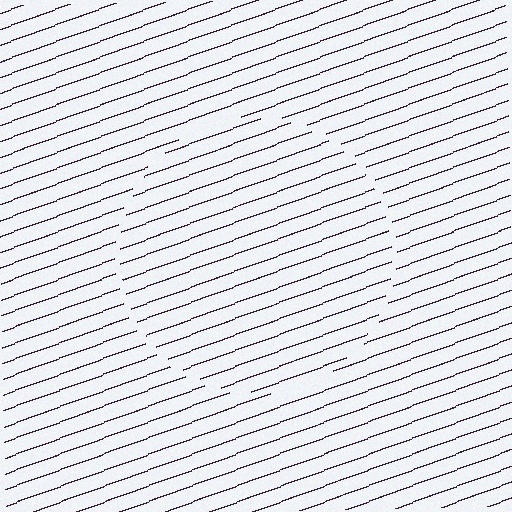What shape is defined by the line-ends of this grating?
An illusory circle. The interior of the shape contains the same grating, shifted by half a period — the contour is defined by the phase discontinuity where line-ends from the inner and outer gratings abut.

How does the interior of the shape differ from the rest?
The interior of the shape contains the same grating, shifted by half a period — the contour is defined by the phase discontinuity where line-ends from the inner and outer gratings abut.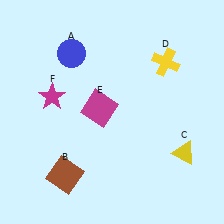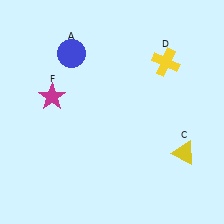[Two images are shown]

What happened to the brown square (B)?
The brown square (B) was removed in Image 2. It was in the bottom-left area of Image 1.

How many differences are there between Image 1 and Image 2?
There are 2 differences between the two images.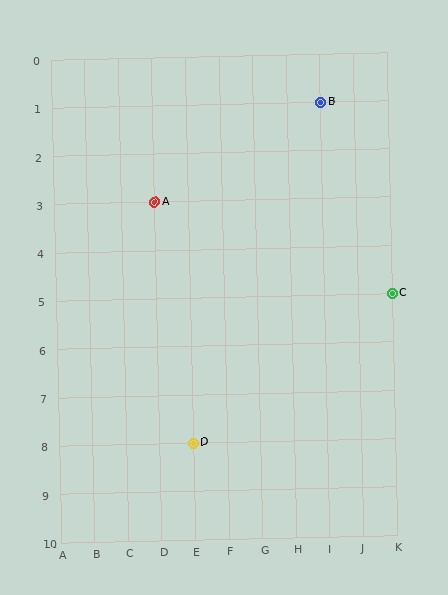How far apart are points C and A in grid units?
Points C and A are 7 columns and 2 rows apart (about 7.3 grid units diagonally).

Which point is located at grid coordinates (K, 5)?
Point C is at (K, 5).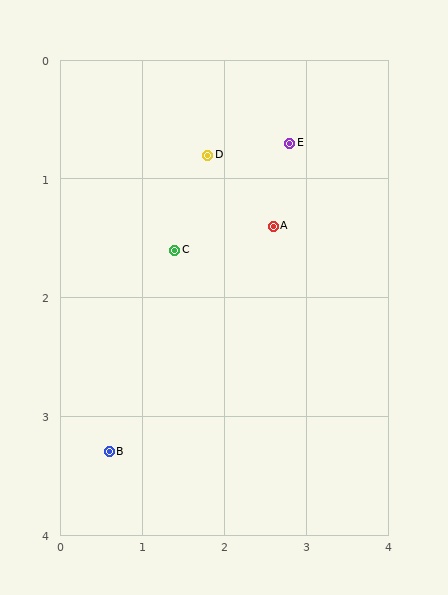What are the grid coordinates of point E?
Point E is at approximately (2.8, 0.7).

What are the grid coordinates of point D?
Point D is at approximately (1.8, 0.8).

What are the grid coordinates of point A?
Point A is at approximately (2.6, 1.4).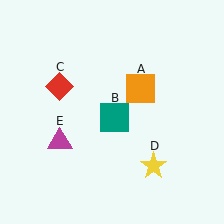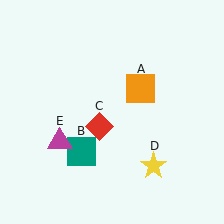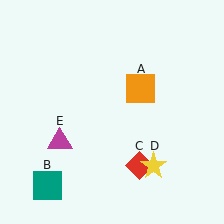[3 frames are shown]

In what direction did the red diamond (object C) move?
The red diamond (object C) moved down and to the right.